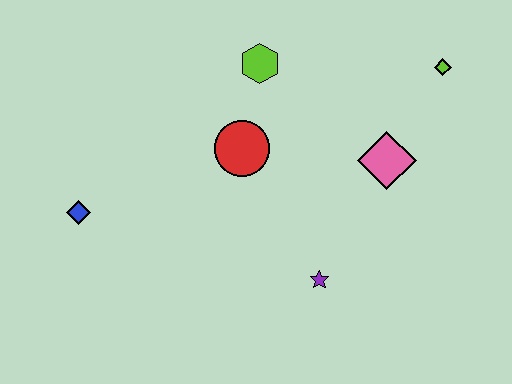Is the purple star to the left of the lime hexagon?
No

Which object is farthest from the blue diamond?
The lime diamond is farthest from the blue diamond.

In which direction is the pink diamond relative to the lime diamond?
The pink diamond is below the lime diamond.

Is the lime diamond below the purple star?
No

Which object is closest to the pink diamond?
The lime diamond is closest to the pink diamond.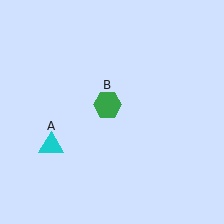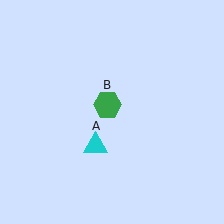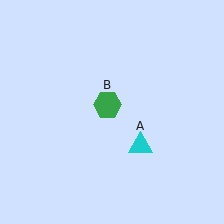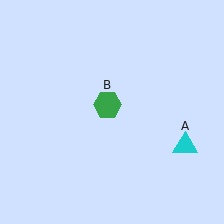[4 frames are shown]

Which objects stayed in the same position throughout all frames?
Green hexagon (object B) remained stationary.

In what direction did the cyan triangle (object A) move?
The cyan triangle (object A) moved right.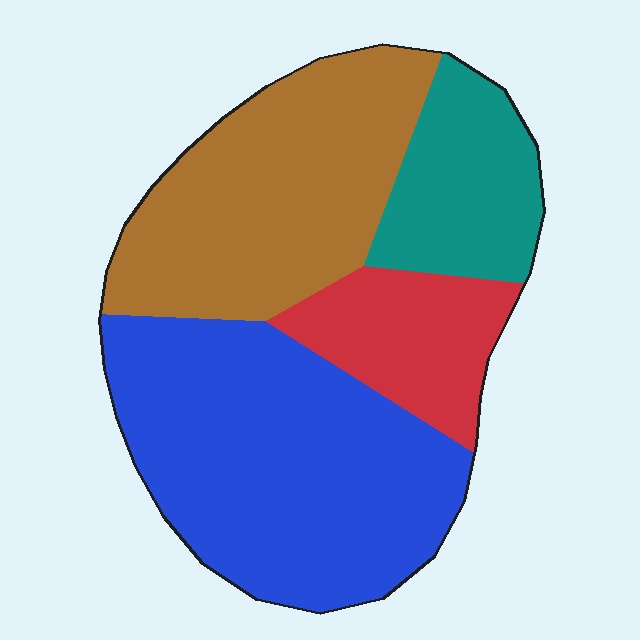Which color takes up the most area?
Blue, at roughly 40%.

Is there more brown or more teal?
Brown.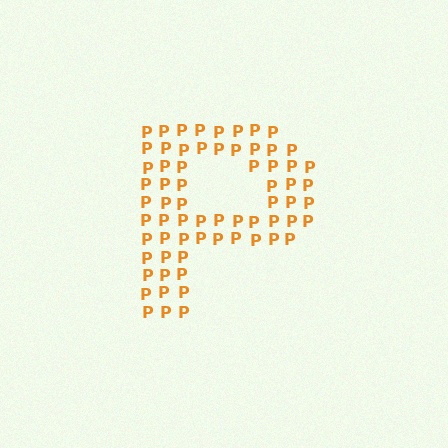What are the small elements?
The small elements are letter P's.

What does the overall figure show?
The overall figure shows the letter P.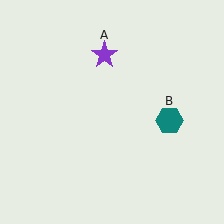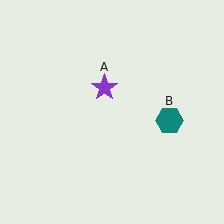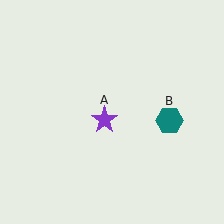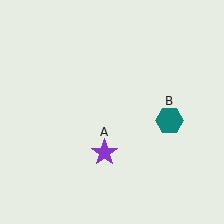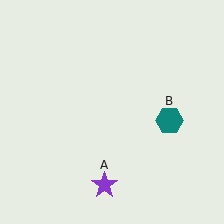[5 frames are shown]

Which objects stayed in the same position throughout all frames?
Teal hexagon (object B) remained stationary.